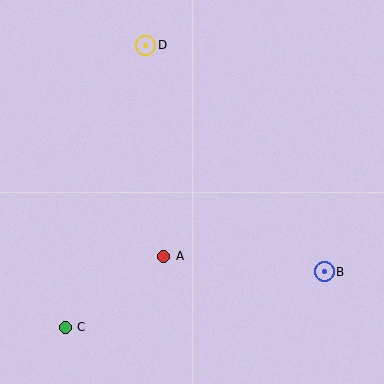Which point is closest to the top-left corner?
Point D is closest to the top-left corner.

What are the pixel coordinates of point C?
Point C is at (65, 327).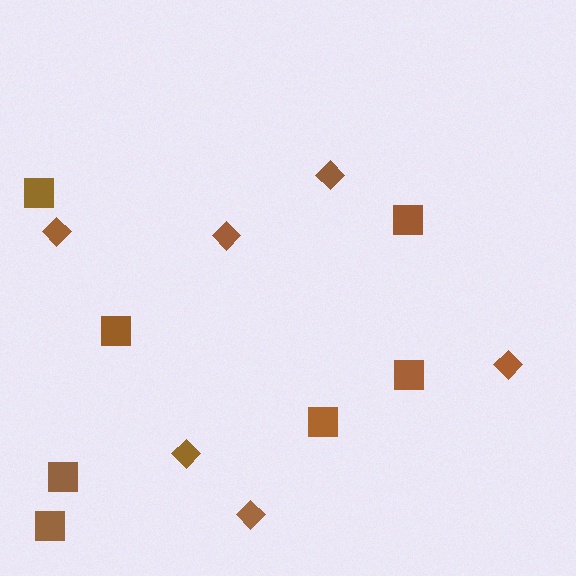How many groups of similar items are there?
There are 2 groups: one group of diamonds (6) and one group of squares (7).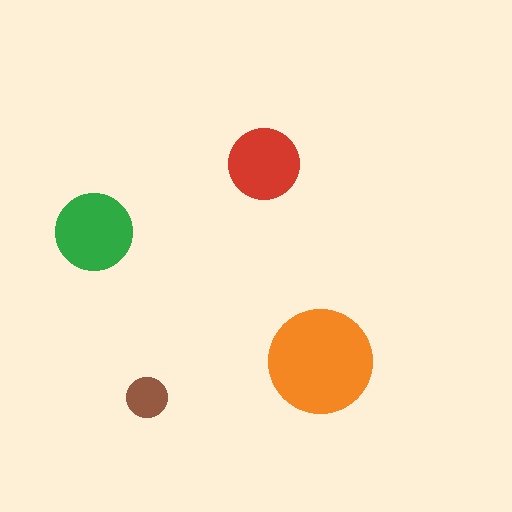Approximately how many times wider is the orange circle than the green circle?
About 1.5 times wider.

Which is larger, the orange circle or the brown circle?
The orange one.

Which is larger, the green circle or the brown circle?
The green one.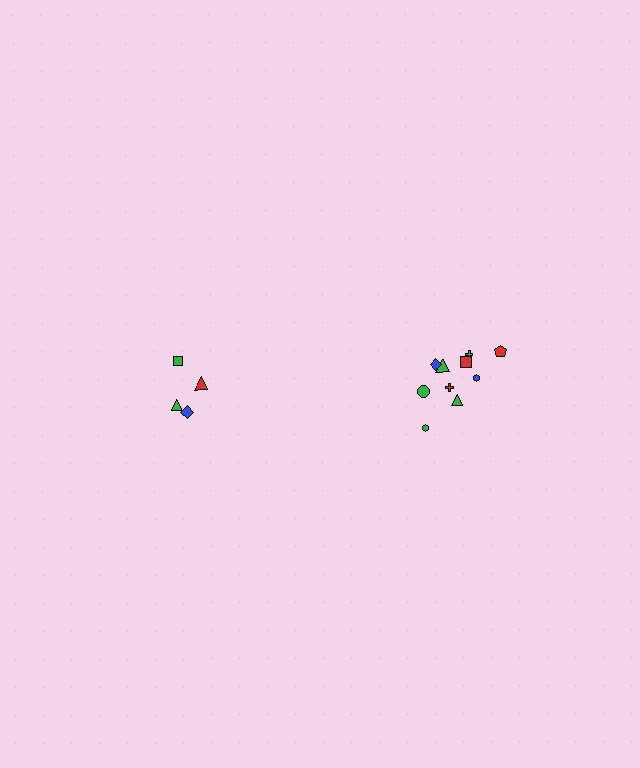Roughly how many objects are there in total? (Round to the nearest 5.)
Roughly 15 objects in total.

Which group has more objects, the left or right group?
The right group.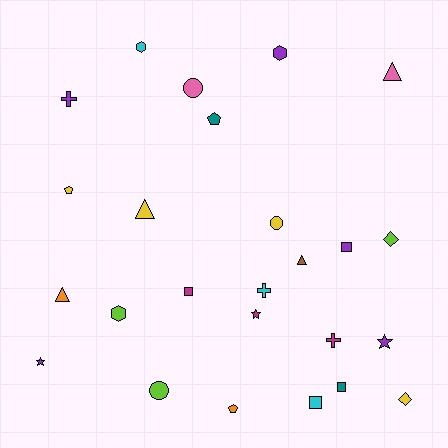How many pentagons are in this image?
There are 3 pentagons.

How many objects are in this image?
There are 25 objects.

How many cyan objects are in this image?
There are 3 cyan objects.